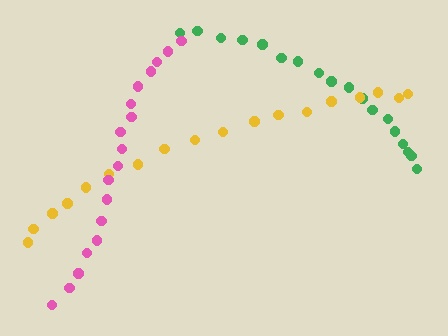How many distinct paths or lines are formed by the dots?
There are 3 distinct paths.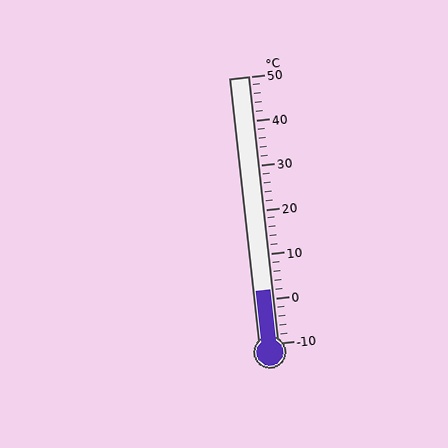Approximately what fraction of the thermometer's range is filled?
The thermometer is filled to approximately 20% of its range.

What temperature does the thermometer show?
The thermometer shows approximately 2°C.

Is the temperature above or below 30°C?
The temperature is below 30°C.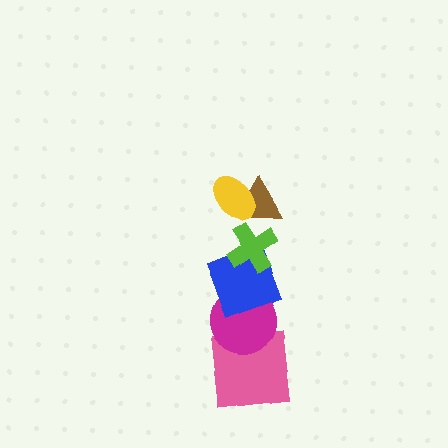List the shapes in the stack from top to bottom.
From top to bottom: the yellow ellipse, the brown triangle, the lime cross, the blue square, the magenta circle, the pink square.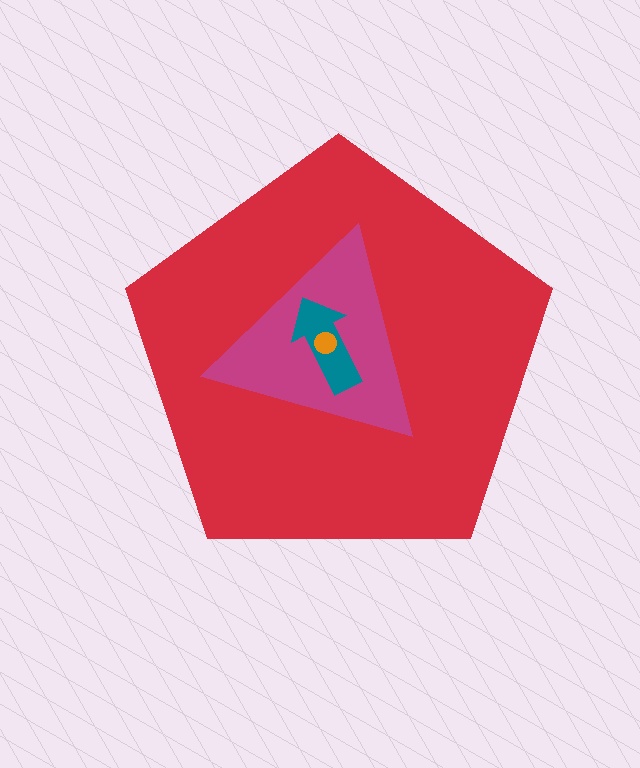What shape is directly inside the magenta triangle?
The teal arrow.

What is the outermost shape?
The red pentagon.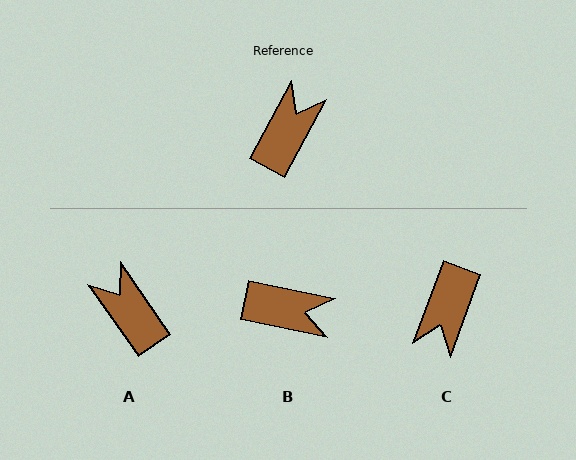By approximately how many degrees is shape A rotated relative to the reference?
Approximately 63 degrees counter-clockwise.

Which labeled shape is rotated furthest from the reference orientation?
C, about 172 degrees away.